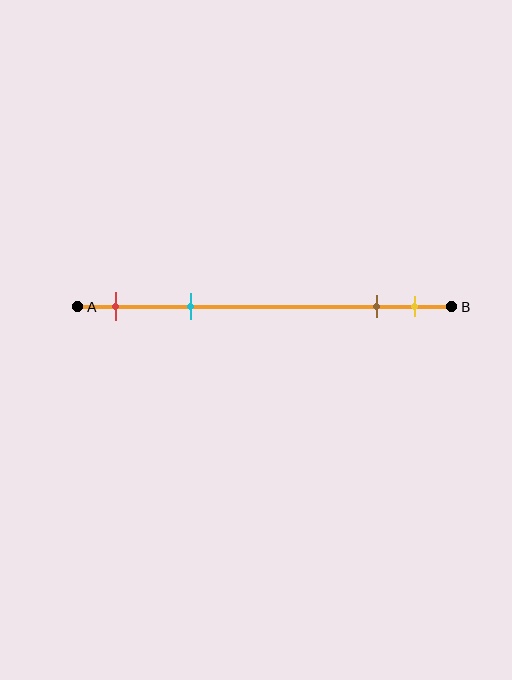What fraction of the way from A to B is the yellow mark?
The yellow mark is approximately 90% (0.9) of the way from A to B.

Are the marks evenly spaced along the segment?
No, the marks are not evenly spaced.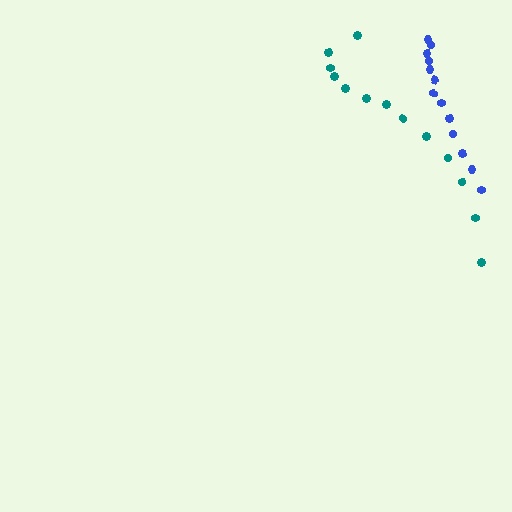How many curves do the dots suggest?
There are 2 distinct paths.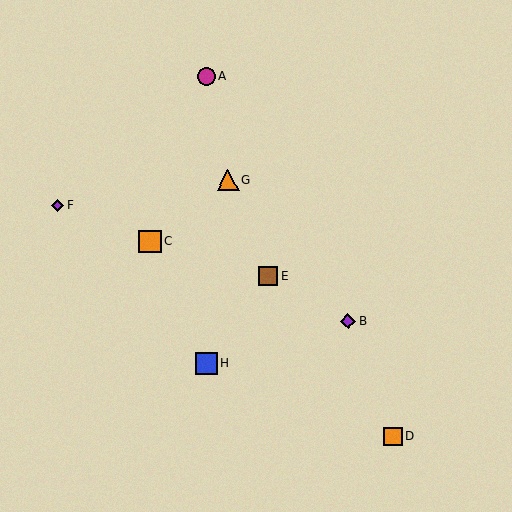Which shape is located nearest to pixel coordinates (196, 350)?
The blue square (labeled H) at (206, 364) is nearest to that location.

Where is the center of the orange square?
The center of the orange square is at (393, 436).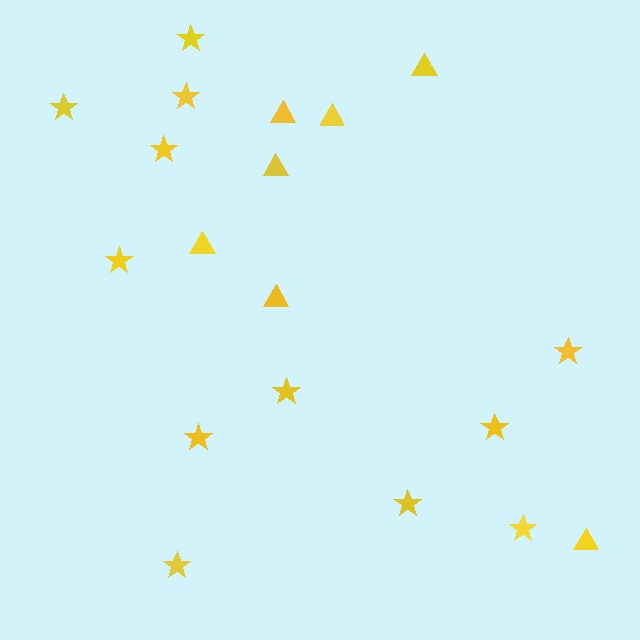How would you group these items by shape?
There are 2 groups: one group of stars (12) and one group of triangles (7).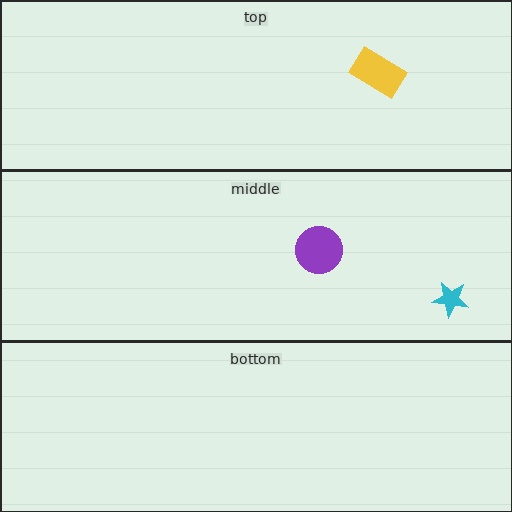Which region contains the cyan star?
The middle region.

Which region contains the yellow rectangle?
The top region.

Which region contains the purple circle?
The middle region.